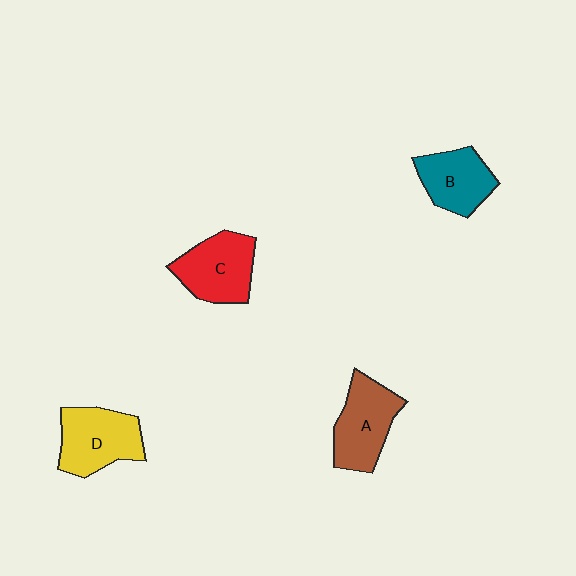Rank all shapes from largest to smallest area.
From largest to smallest: D (yellow), A (brown), C (red), B (teal).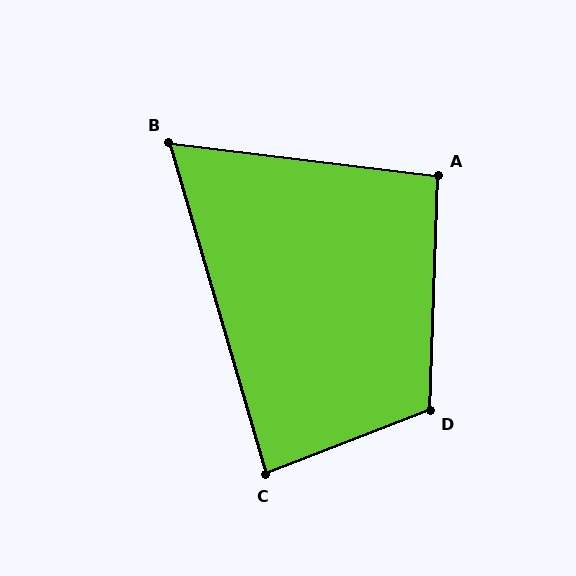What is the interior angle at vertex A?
Approximately 95 degrees (approximately right).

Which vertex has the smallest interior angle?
B, at approximately 67 degrees.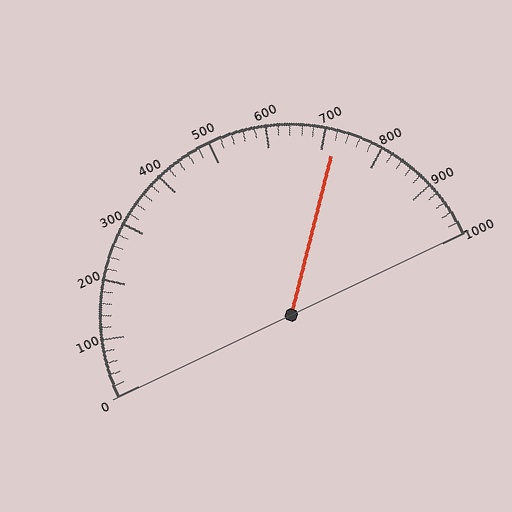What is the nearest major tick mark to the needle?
The nearest major tick mark is 700.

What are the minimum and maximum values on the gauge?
The gauge ranges from 0 to 1000.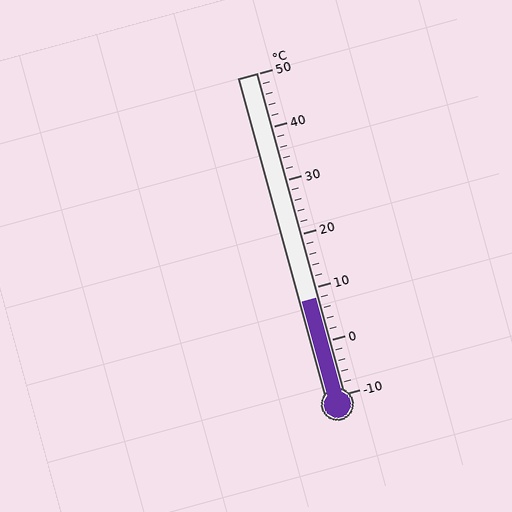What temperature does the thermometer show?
The thermometer shows approximately 8°C.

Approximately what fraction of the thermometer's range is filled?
The thermometer is filled to approximately 30% of its range.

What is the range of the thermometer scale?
The thermometer scale ranges from -10°C to 50°C.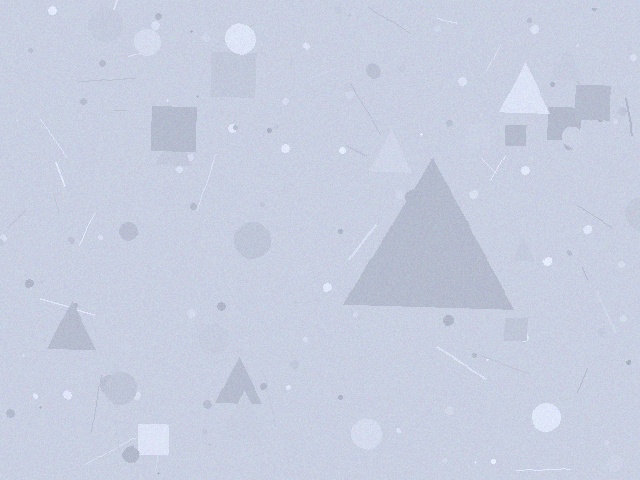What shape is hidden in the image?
A triangle is hidden in the image.